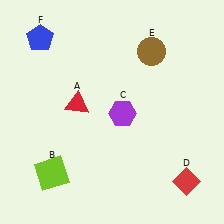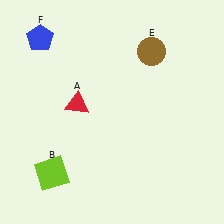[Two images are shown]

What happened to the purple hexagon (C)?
The purple hexagon (C) was removed in Image 2. It was in the bottom-right area of Image 1.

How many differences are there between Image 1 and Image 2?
There are 2 differences between the two images.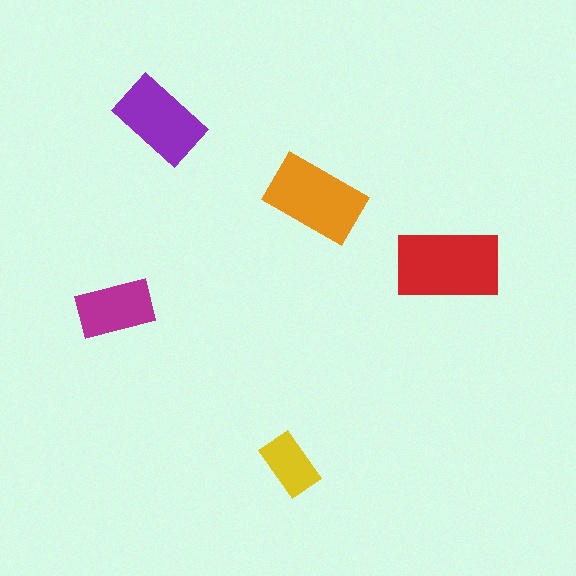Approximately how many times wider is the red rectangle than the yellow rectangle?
About 1.5 times wider.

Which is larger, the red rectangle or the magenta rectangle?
The red one.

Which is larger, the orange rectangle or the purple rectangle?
The orange one.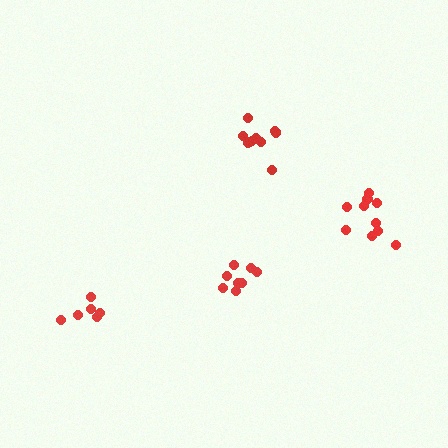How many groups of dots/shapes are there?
There are 4 groups.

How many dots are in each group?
Group 1: 10 dots, Group 2: 6 dots, Group 3: 10 dots, Group 4: 8 dots (34 total).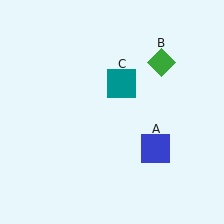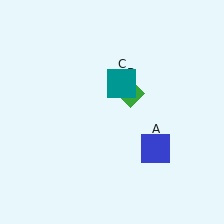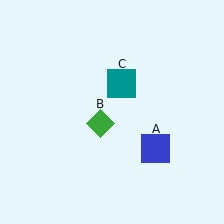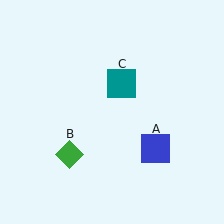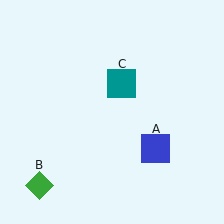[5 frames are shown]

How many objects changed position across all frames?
1 object changed position: green diamond (object B).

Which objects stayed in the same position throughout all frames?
Blue square (object A) and teal square (object C) remained stationary.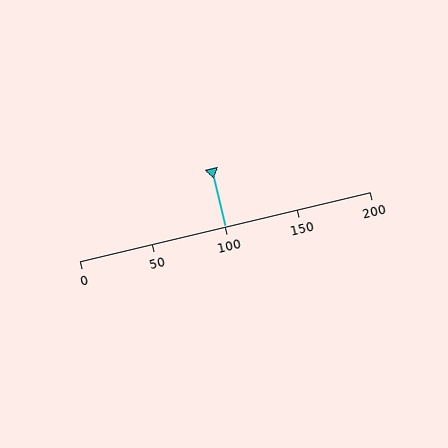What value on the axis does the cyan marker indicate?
The marker indicates approximately 100.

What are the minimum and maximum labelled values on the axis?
The axis runs from 0 to 200.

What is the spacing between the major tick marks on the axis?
The major ticks are spaced 50 apart.